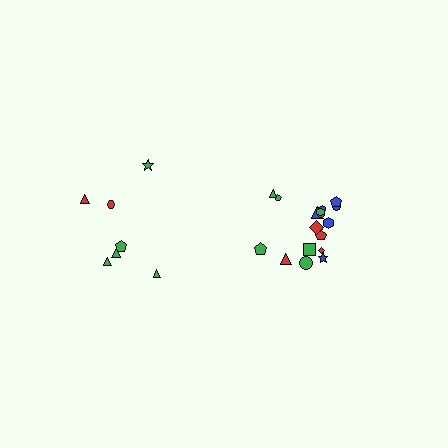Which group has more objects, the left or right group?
The right group.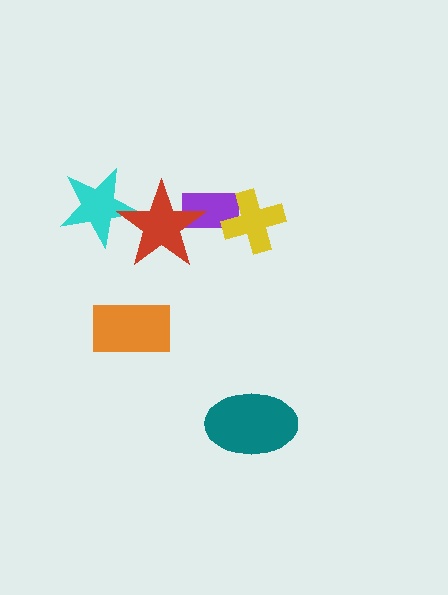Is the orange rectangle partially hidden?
No, no other shape covers it.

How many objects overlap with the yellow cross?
1 object overlaps with the yellow cross.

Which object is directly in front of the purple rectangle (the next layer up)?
The yellow cross is directly in front of the purple rectangle.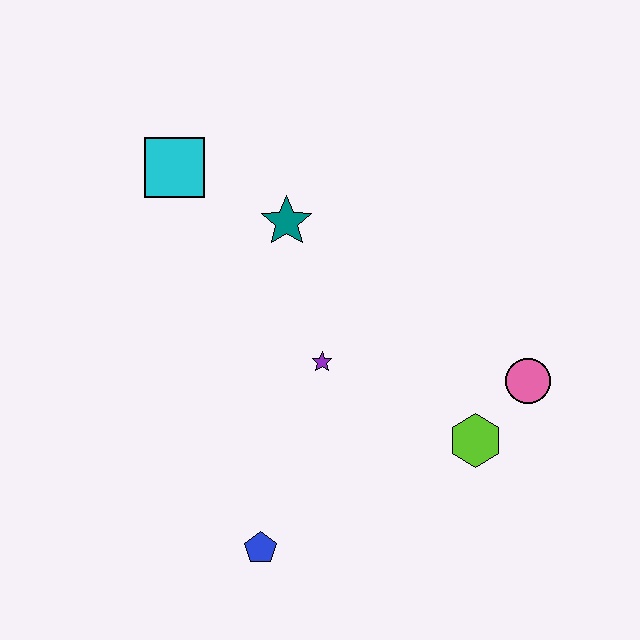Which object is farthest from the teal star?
The blue pentagon is farthest from the teal star.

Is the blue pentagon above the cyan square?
No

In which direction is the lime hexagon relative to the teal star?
The lime hexagon is below the teal star.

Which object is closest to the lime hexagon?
The pink circle is closest to the lime hexagon.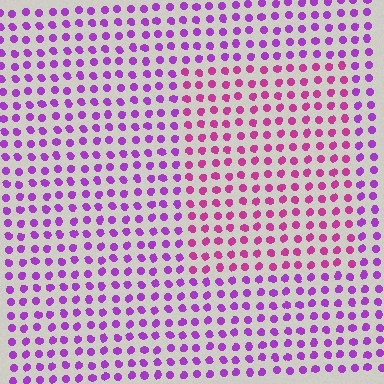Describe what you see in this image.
The image is filled with small purple elements in a uniform arrangement. A rectangle-shaped region is visible where the elements are tinted to a slightly different hue, forming a subtle color boundary.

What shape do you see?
I see a rectangle.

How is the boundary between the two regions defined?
The boundary is defined purely by a slight shift in hue (about 32 degrees). Spacing, size, and orientation are identical on both sides.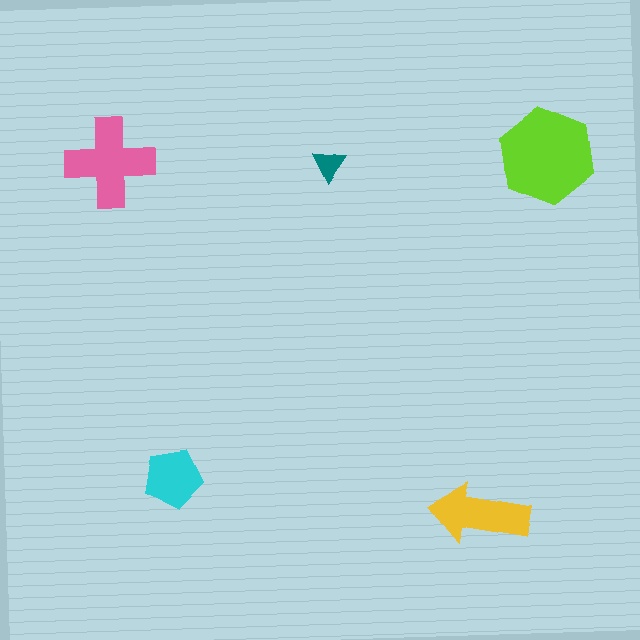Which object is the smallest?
The teal triangle.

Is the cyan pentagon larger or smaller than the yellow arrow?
Smaller.